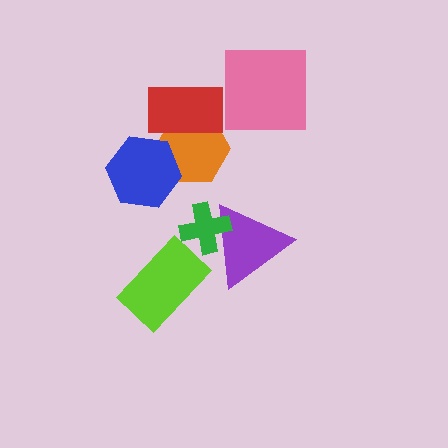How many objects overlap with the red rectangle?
1 object overlaps with the red rectangle.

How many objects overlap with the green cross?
1 object overlaps with the green cross.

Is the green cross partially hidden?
No, no other shape covers it.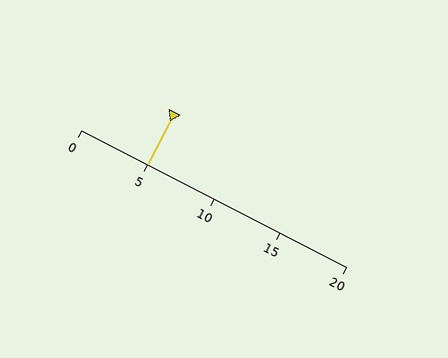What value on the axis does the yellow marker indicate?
The marker indicates approximately 5.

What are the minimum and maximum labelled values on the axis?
The axis runs from 0 to 20.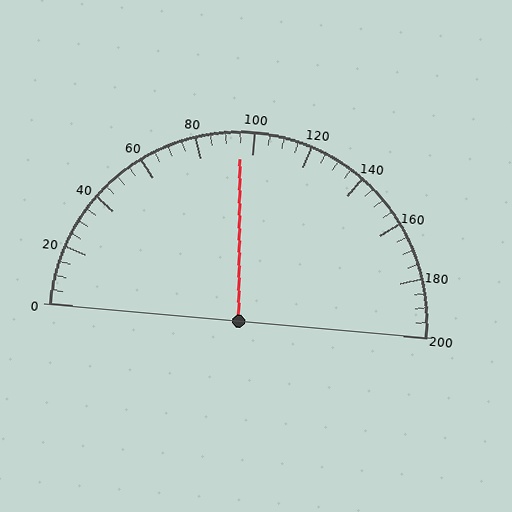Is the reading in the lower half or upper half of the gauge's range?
The reading is in the lower half of the range (0 to 200).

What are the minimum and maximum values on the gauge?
The gauge ranges from 0 to 200.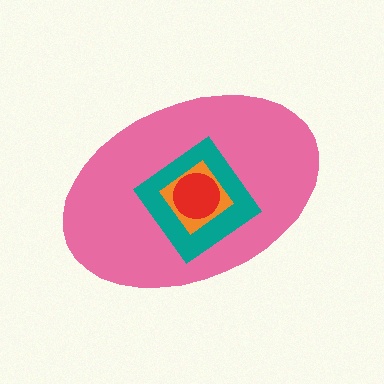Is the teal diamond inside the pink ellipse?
Yes.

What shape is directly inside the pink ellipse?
The teal diamond.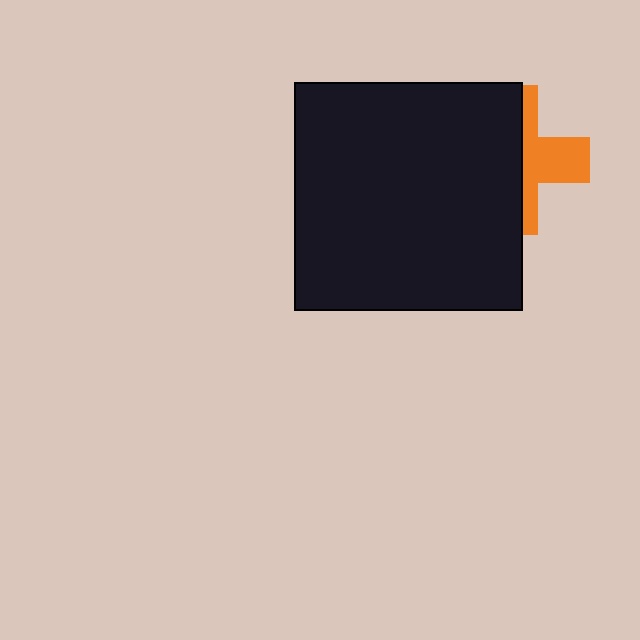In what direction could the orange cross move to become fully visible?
The orange cross could move right. That would shift it out from behind the black square entirely.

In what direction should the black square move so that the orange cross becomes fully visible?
The black square should move left. That is the shortest direction to clear the overlap and leave the orange cross fully visible.